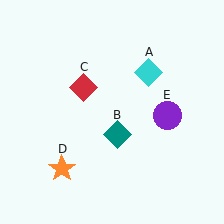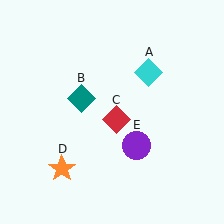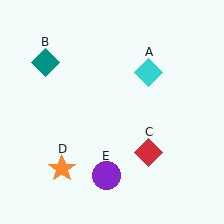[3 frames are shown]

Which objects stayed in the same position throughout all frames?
Cyan diamond (object A) and orange star (object D) remained stationary.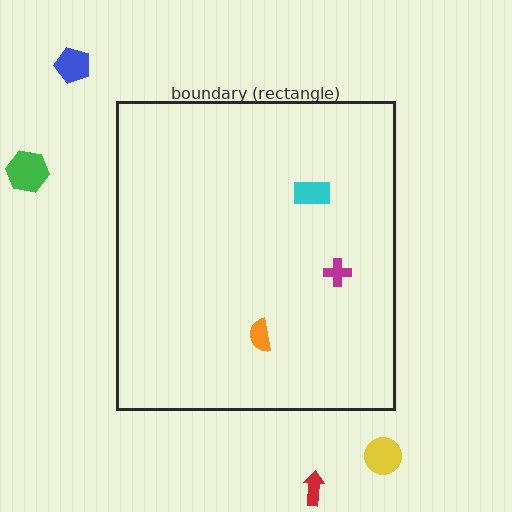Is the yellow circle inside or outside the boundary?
Outside.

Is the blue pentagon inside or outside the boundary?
Outside.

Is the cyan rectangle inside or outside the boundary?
Inside.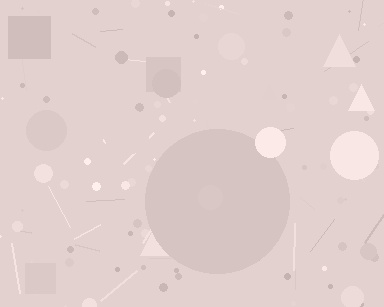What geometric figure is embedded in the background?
A circle is embedded in the background.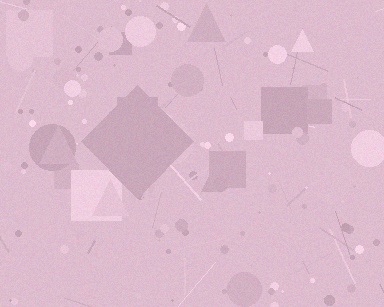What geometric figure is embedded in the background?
A diamond is embedded in the background.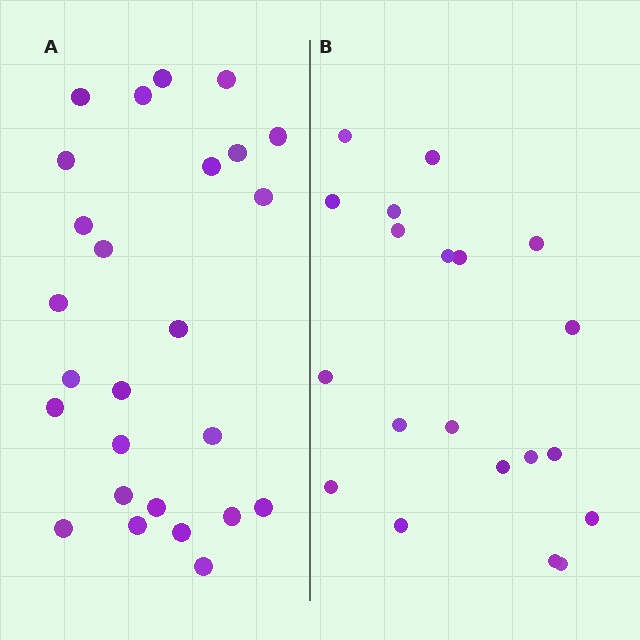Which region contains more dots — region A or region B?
Region A (the left region) has more dots.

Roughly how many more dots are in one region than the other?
Region A has about 6 more dots than region B.